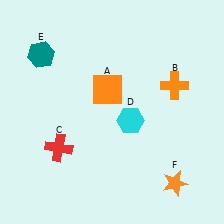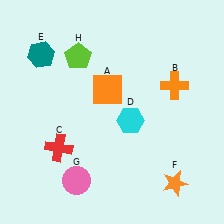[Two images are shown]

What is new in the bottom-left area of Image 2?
A pink circle (G) was added in the bottom-left area of Image 2.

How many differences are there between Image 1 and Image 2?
There are 2 differences between the two images.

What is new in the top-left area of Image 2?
A lime pentagon (H) was added in the top-left area of Image 2.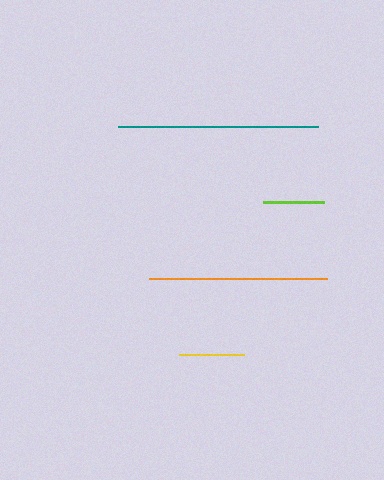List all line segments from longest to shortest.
From longest to shortest: teal, orange, yellow, lime.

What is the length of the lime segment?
The lime segment is approximately 61 pixels long.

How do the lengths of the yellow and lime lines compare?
The yellow and lime lines are approximately the same length.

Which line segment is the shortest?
The lime line is the shortest at approximately 61 pixels.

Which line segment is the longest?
The teal line is the longest at approximately 200 pixels.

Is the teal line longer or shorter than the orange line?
The teal line is longer than the orange line.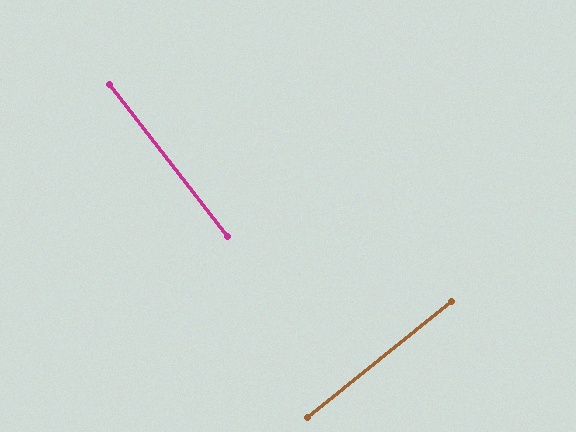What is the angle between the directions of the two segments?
Approximately 89 degrees.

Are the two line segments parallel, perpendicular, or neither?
Perpendicular — they meet at approximately 89°.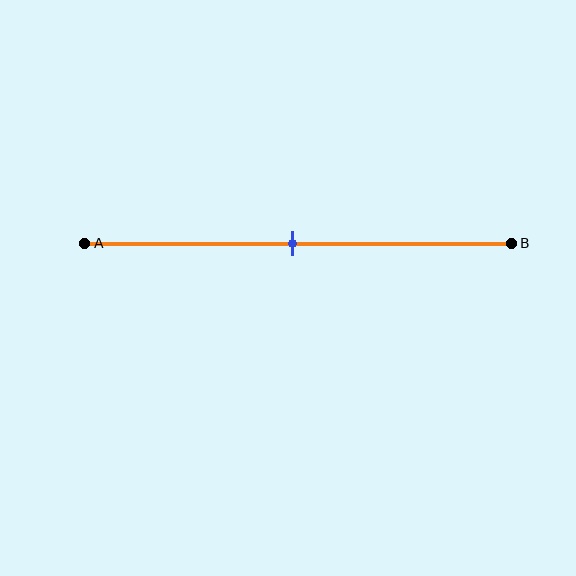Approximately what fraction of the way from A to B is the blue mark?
The blue mark is approximately 50% of the way from A to B.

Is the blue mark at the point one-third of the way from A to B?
No, the mark is at about 50% from A, not at the 33% one-third point.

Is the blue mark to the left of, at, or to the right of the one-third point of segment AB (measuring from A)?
The blue mark is to the right of the one-third point of segment AB.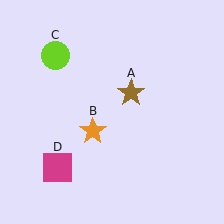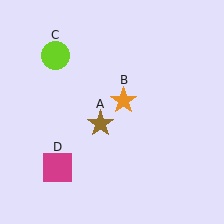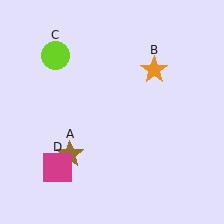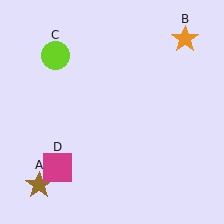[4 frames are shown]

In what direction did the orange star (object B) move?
The orange star (object B) moved up and to the right.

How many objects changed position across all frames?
2 objects changed position: brown star (object A), orange star (object B).